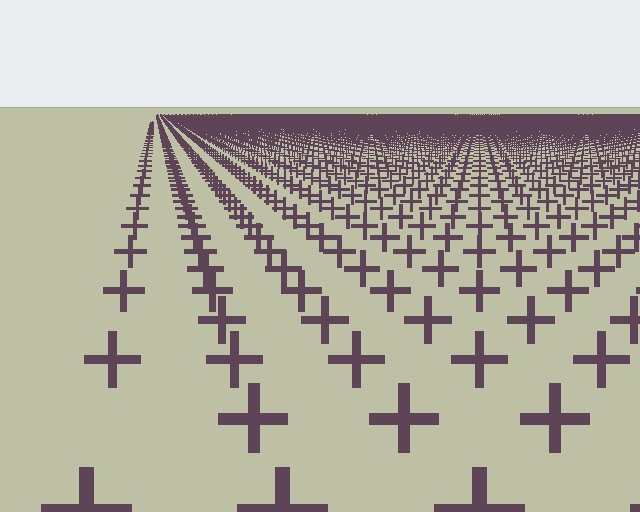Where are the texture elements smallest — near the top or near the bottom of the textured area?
Near the top.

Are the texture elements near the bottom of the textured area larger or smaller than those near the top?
Larger. Near the bottom, elements are closer to the viewer and appear at a bigger on-screen size.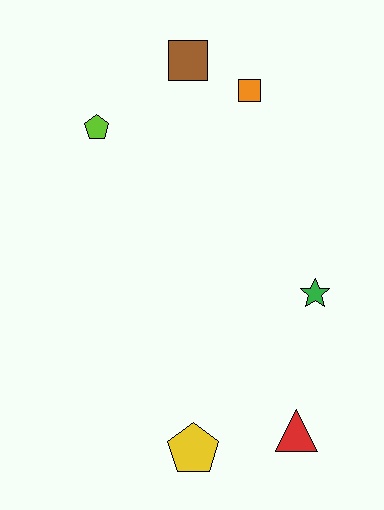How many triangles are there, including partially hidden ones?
There is 1 triangle.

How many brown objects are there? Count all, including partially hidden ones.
There is 1 brown object.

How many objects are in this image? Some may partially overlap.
There are 6 objects.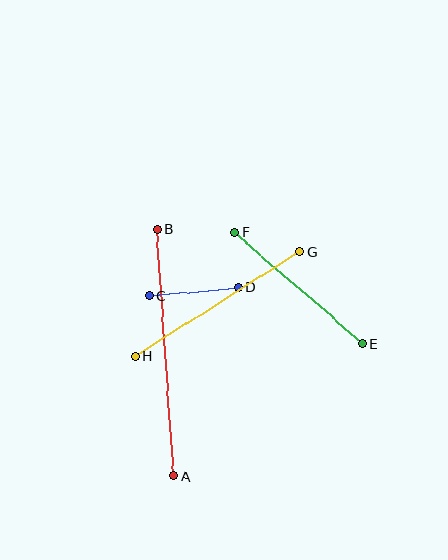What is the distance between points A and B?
The distance is approximately 247 pixels.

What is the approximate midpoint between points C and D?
The midpoint is at approximately (193, 292) pixels.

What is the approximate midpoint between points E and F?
The midpoint is at approximately (298, 288) pixels.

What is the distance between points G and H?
The distance is approximately 195 pixels.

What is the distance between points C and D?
The distance is approximately 90 pixels.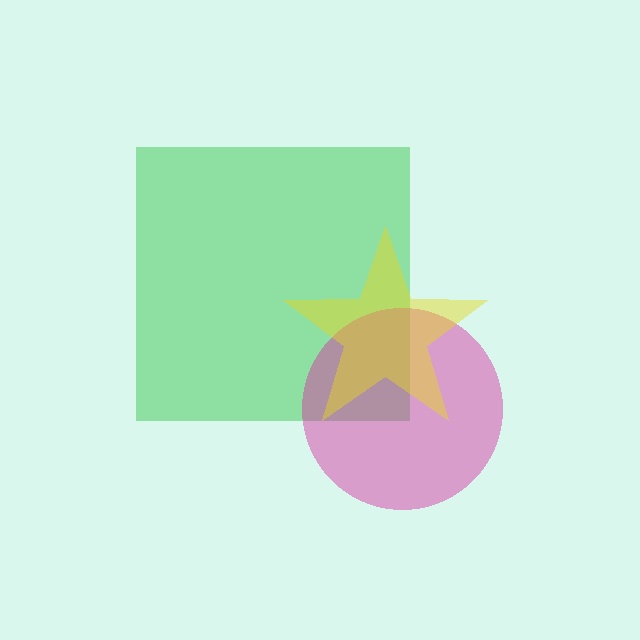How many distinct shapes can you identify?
There are 3 distinct shapes: a green square, a magenta circle, a yellow star.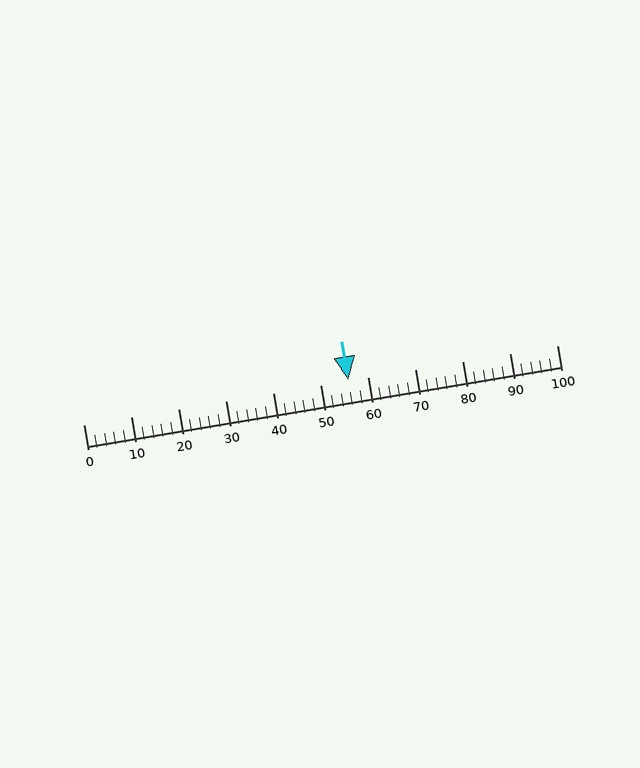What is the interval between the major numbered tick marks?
The major tick marks are spaced 10 units apart.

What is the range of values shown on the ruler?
The ruler shows values from 0 to 100.